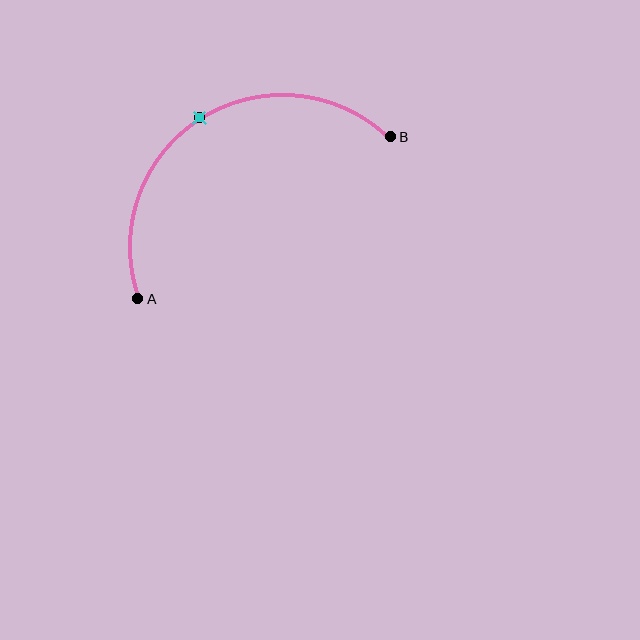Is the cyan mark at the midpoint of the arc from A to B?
Yes. The cyan mark lies on the arc at equal arc-length from both A and B — it is the arc midpoint.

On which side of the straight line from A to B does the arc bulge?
The arc bulges above the straight line connecting A and B.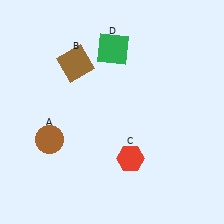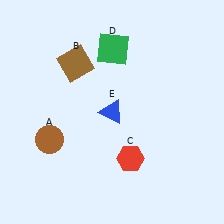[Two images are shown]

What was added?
A blue triangle (E) was added in Image 2.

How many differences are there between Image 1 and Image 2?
There is 1 difference between the two images.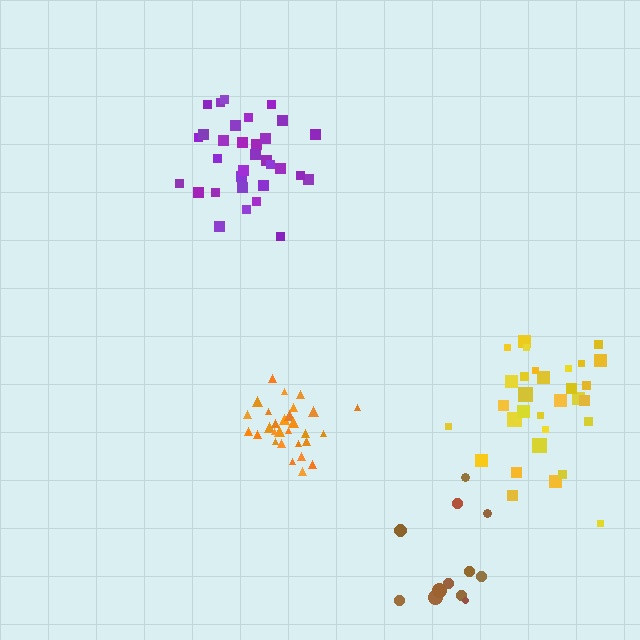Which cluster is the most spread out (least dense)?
Brown.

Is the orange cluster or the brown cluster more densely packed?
Orange.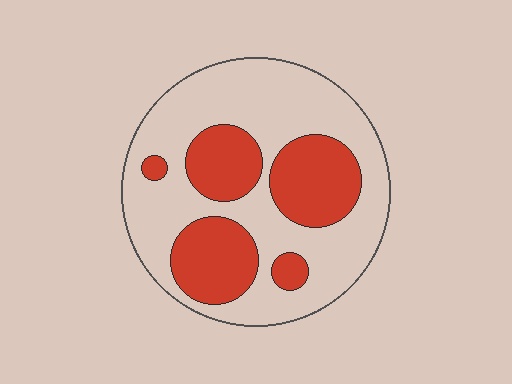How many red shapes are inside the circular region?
5.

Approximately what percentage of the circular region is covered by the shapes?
Approximately 35%.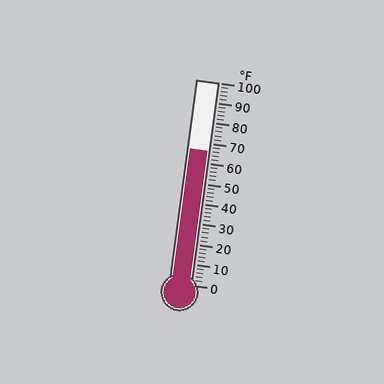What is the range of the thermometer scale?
The thermometer scale ranges from 0°F to 100°F.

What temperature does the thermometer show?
The thermometer shows approximately 66°F.